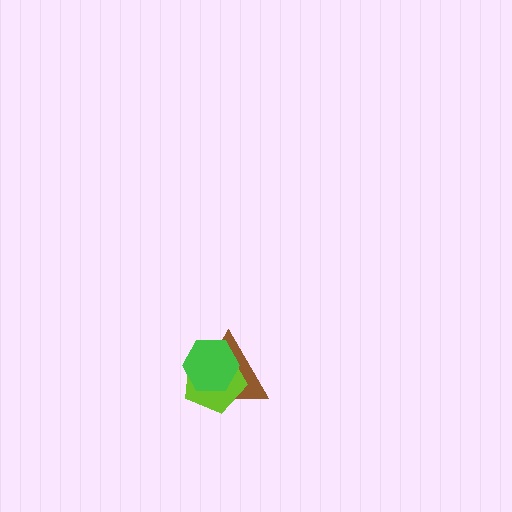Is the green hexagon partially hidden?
No, no other shape covers it.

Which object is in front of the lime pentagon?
The green hexagon is in front of the lime pentagon.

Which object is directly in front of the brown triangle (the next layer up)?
The lime pentagon is directly in front of the brown triangle.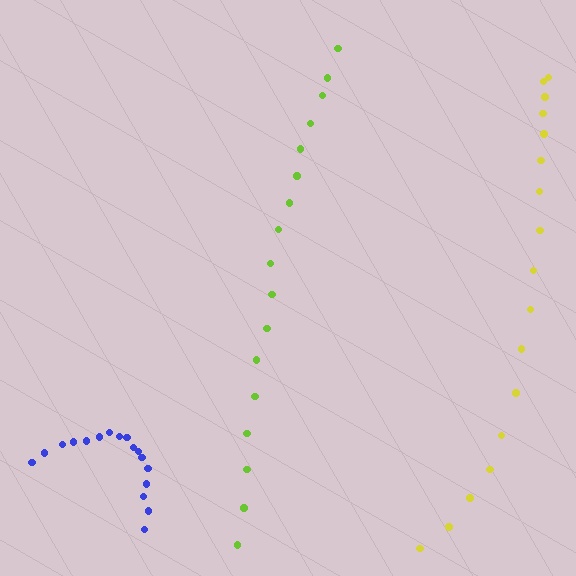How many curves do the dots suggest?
There are 3 distinct paths.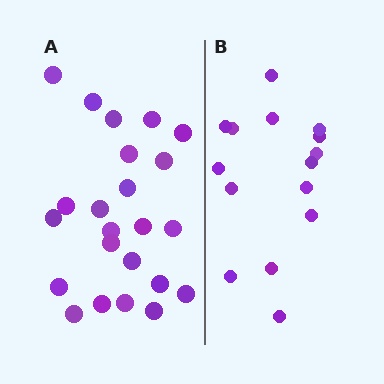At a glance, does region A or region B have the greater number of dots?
Region A (the left region) has more dots.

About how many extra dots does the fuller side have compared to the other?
Region A has roughly 8 or so more dots than region B.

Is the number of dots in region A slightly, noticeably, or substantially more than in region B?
Region A has substantially more. The ratio is roughly 1.5 to 1.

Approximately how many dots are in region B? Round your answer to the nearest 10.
About 20 dots. (The exact count is 15, which rounds to 20.)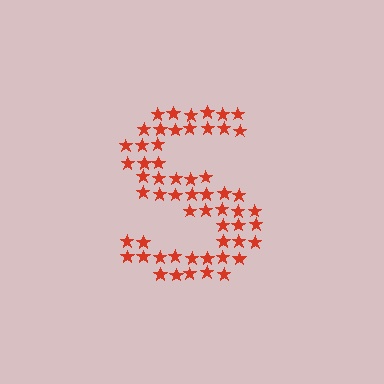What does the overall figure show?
The overall figure shows the letter S.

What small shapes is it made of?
It is made of small stars.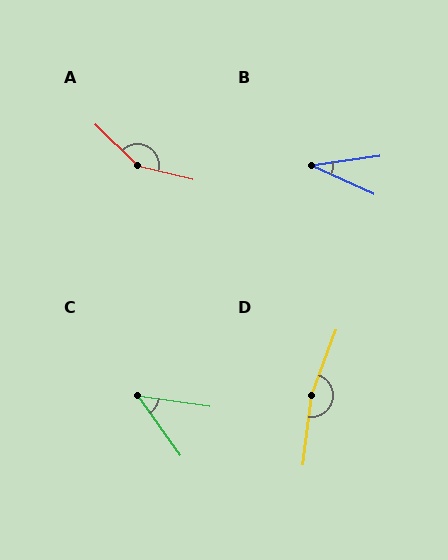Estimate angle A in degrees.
Approximately 150 degrees.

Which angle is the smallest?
B, at approximately 33 degrees.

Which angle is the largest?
D, at approximately 166 degrees.